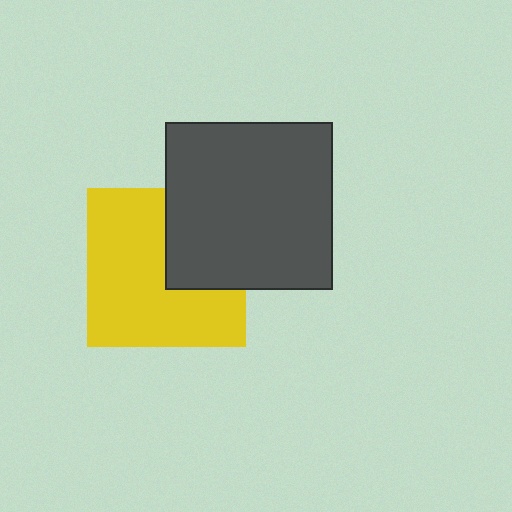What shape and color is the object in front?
The object in front is a dark gray square.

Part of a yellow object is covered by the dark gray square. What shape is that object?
It is a square.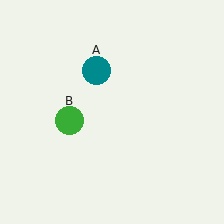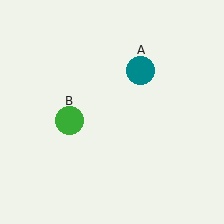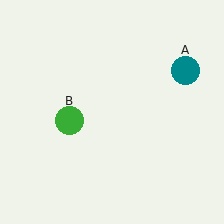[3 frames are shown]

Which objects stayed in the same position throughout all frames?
Green circle (object B) remained stationary.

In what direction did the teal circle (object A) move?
The teal circle (object A) moved right.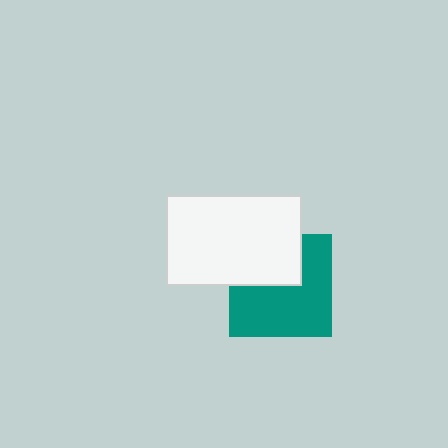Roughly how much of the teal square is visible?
About half of it is visible (roughly 65%).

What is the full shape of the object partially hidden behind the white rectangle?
The partially hidden object is a teal square.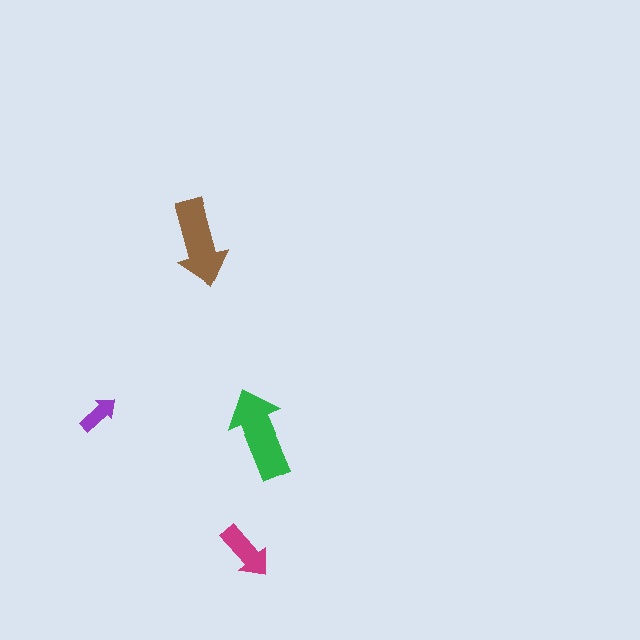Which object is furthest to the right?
The green arrow is rightmost.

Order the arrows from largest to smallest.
the green one, the brown one, the magenta one, the purple one.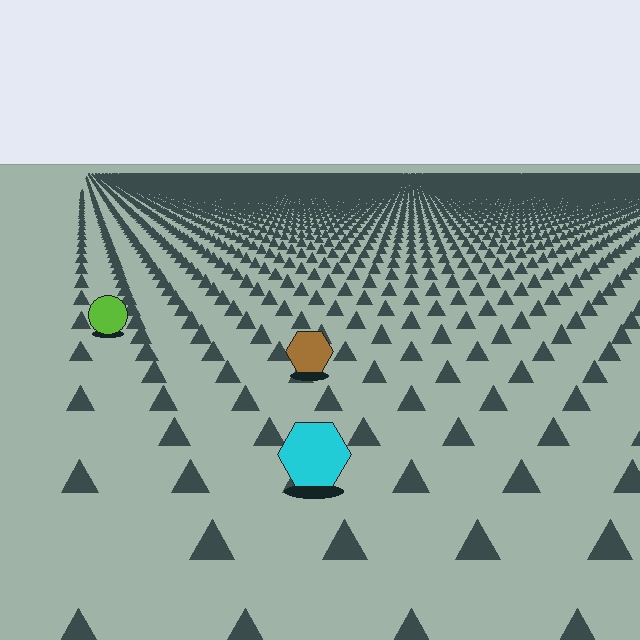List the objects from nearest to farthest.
From nearest to farthest: the cyan hexagon, the brown hexagon, the lime circle.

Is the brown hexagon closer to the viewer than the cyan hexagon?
No. The cyan hexagon is closer — you can tell from the texture gradient: the ground texture is coarser near it.